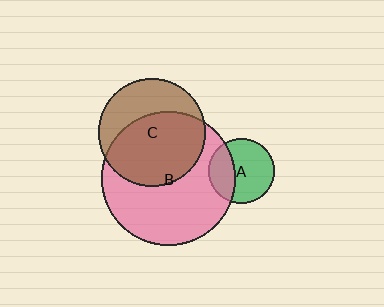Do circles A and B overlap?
Yes.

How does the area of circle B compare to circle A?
Approximately 4.2 times.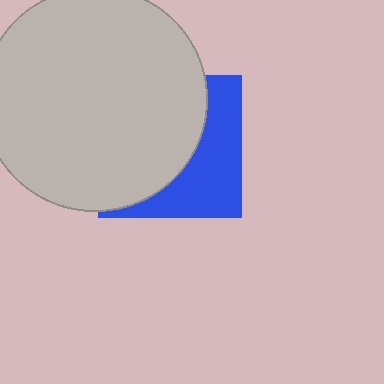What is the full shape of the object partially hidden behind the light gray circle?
The partially hidden object is a blue square.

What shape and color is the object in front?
The object in front is a light gray circle.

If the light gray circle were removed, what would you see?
You would see the complete blue square.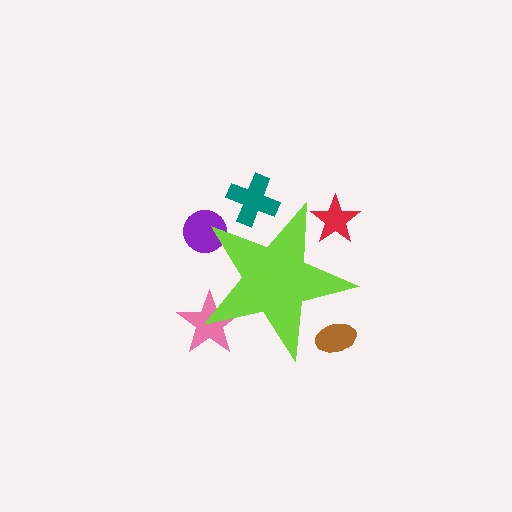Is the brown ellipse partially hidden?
Yes, the brown ellipse is partially hidden behind the lime star.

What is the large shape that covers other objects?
A lime star.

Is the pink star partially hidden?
Yes, the pink star is partially hidden behind the lime star.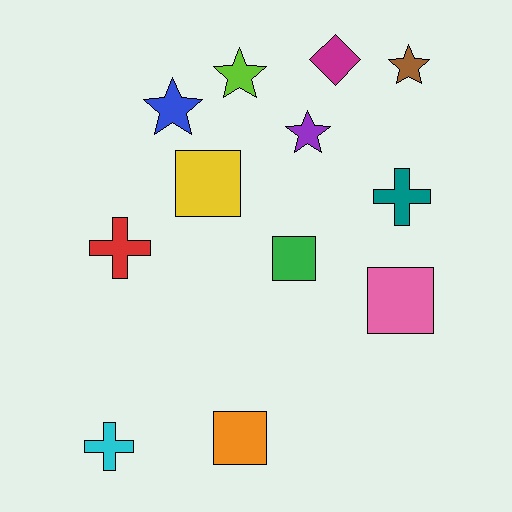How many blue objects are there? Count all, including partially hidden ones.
There is 1 blue object.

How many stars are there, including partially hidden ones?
There are 4 stars.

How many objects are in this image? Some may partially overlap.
There are 12 objects.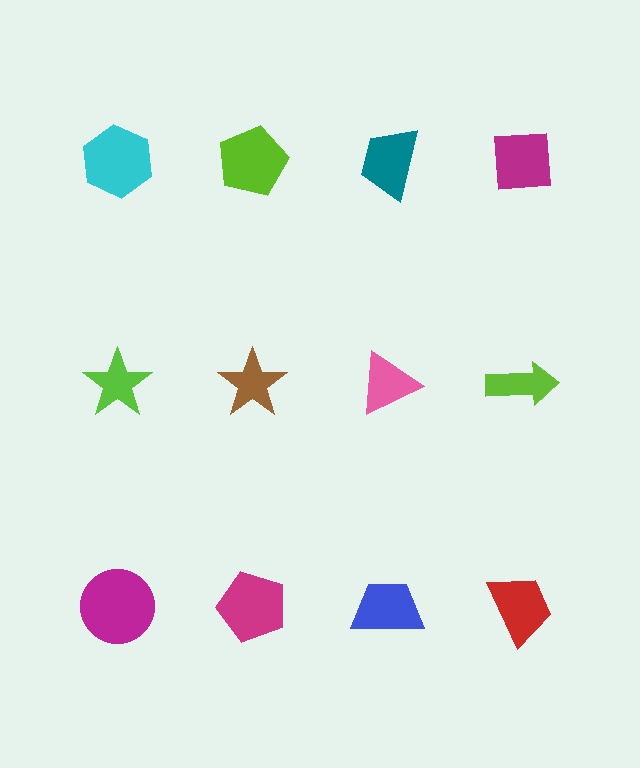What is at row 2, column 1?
A lime star.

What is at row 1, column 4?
A magenta square.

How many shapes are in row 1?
4 shapes.